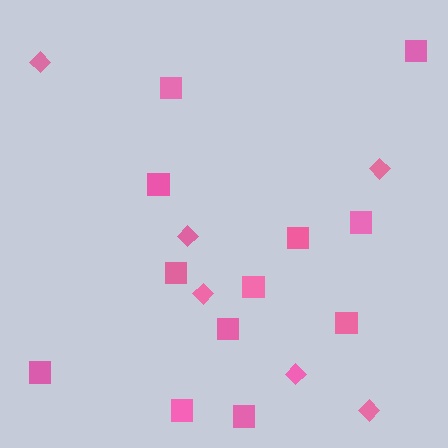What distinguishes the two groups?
There are 2 groups: one group of squares (12) and one group of diamonds (6).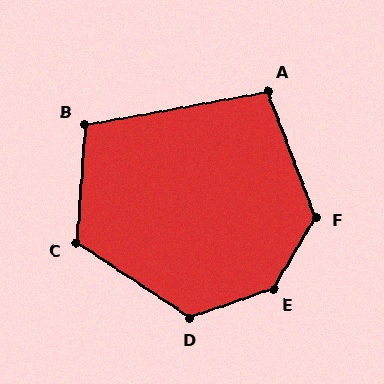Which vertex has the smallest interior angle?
A, at approximately 100 degrees.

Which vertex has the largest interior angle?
E, at approximately 140 degrees.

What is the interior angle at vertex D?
Approximately 127 degrees (obtuse).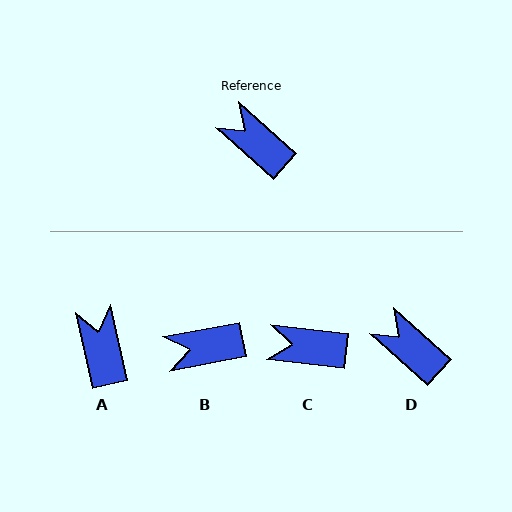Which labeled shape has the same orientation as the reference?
D.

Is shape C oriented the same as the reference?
No, it is off by about 35 degrees.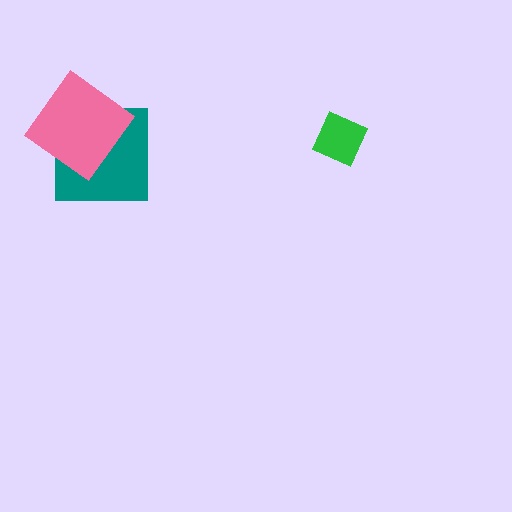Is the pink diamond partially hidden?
No, no other shape covers it.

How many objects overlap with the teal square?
1 object overlaps with the teal square.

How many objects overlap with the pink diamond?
1 object overlaps with the pink diamond.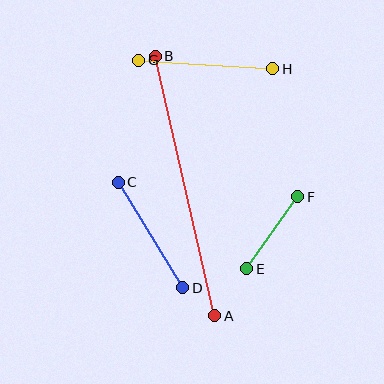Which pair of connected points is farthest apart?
Points A and B are farthest apart.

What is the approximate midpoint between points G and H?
The midpoint is at approximately (206, 65) pixels.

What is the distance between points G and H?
The distance is approximately 134 pixels.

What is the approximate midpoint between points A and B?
The midpoint is at approximately (185, 186) pixels.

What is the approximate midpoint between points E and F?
The midpoint is at approximately (272, 233) pixels.